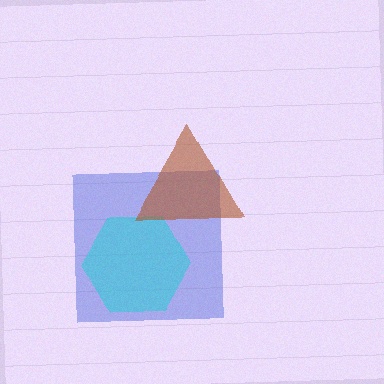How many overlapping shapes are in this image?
There are 3 overlapping shapes in the image.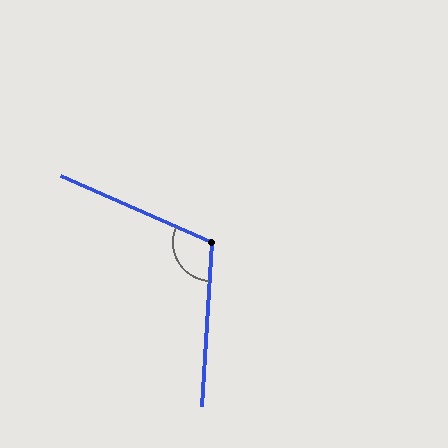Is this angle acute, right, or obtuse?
It is obtuse.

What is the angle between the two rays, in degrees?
Approximately 110 degrees.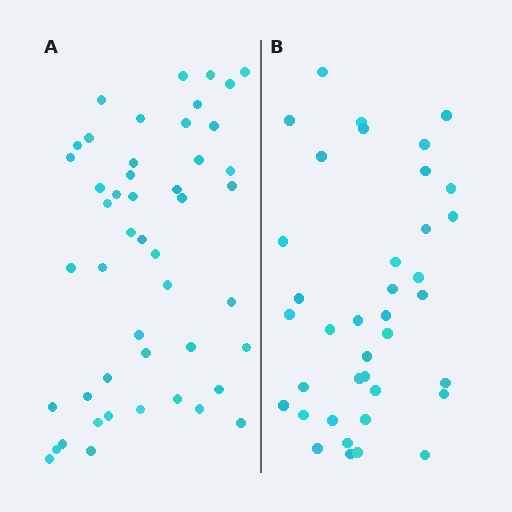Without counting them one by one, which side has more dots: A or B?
Region A (the left region) has more dots.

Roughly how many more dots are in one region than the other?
Region A has roughly 10 or so more dots than region B.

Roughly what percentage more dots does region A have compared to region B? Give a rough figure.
About 25% more.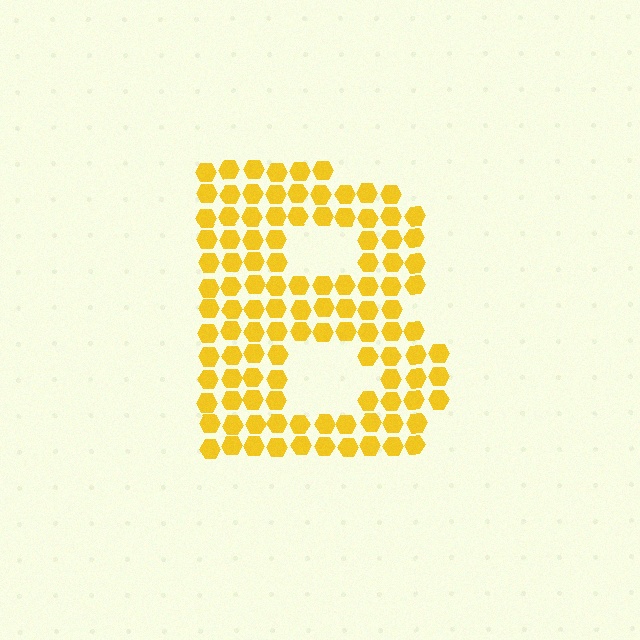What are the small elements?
The small elements are hexagons.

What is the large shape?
The large shape is the letter B.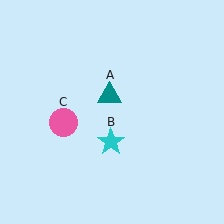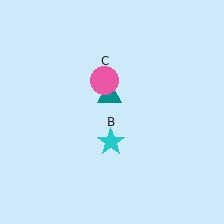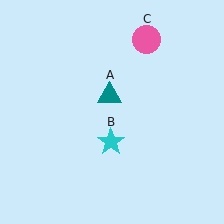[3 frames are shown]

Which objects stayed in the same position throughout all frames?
Teal triangle (object A) and cyan star (object B) remained stationary.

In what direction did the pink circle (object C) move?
The pink circle (object C) moved up and to the right.